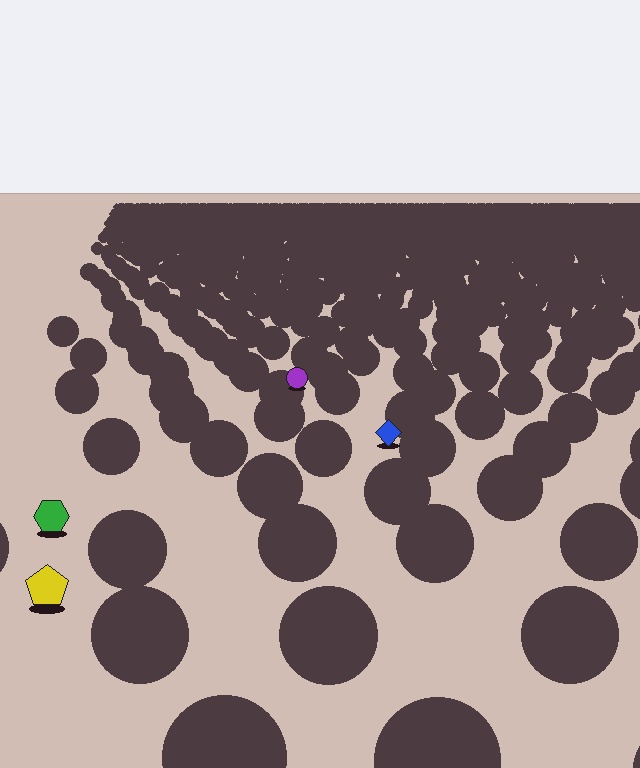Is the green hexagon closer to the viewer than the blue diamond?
Yes. The green hexagon is closer — you can tell from the texture gradient: the ground texture is coarser near it.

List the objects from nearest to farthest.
From nearest to farthest: the yellow pentagon, the green hexagon, the blue diamond, the purple circle.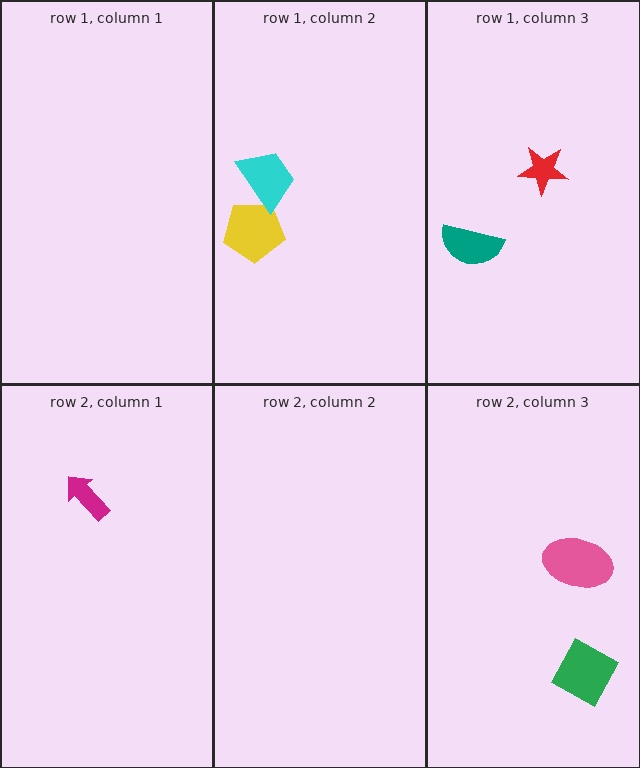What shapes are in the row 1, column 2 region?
The yellow pentagon, the cyan trapezoid.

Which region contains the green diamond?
The row 2, column 3 region.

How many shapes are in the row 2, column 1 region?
1.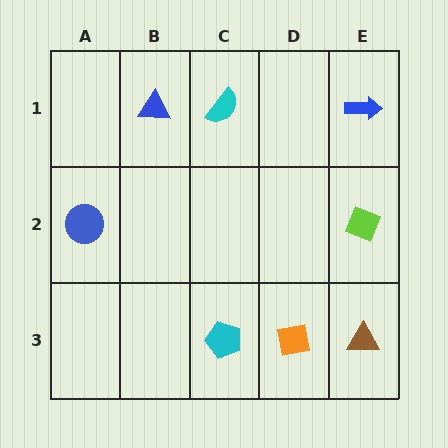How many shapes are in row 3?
3 shapes.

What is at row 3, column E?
A brown triangle.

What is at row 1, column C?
A cyan semicircle.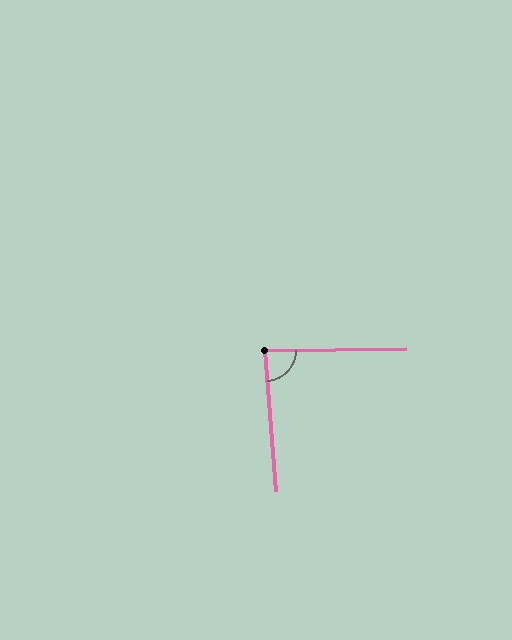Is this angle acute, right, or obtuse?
It is approximately a right angle.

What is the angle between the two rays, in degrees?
Approximately 86 degrees.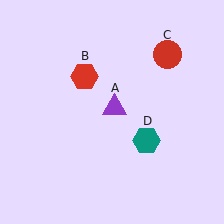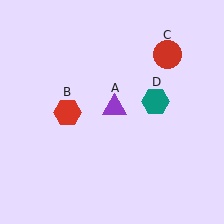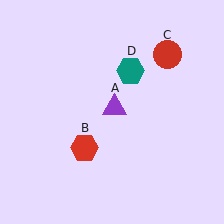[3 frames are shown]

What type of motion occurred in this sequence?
The red hexagon (object B), teal hexagon (object D) rotated counterclockwise around the center of the scene.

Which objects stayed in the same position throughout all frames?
Purple triangle (object A) and red circle (object C) remained stationary.